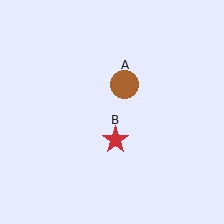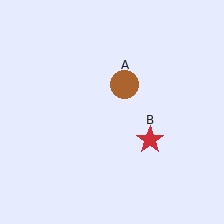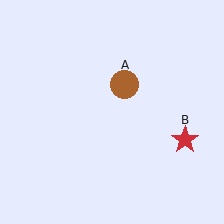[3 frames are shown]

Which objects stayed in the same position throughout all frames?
Brown circle (object A) remained stationary.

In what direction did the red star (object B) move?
The red star (object B) moved right.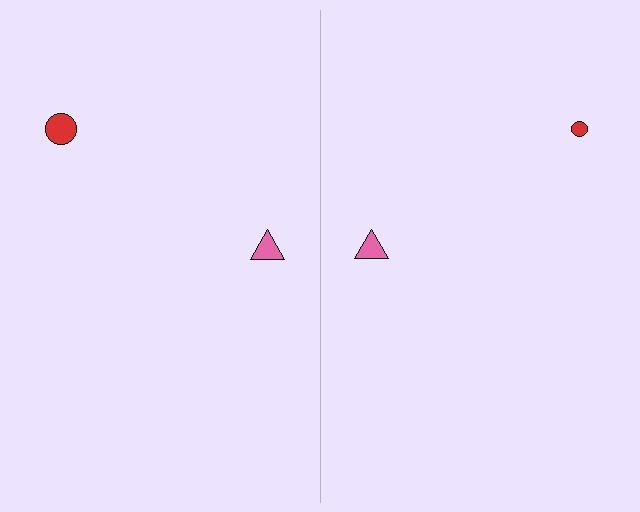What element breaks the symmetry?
The red circle on the right side has a different size than its mirror counterpart.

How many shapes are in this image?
There are 4 shapes in this image.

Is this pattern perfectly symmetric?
No, the pattern is not perfectly symmetric. The red circle on the right side has a different size than its mirror counterpart.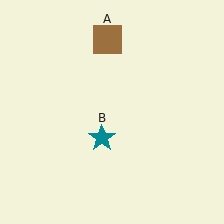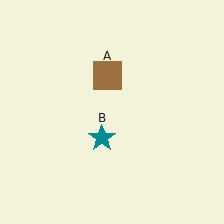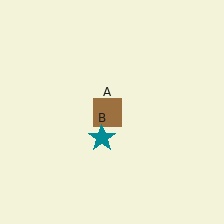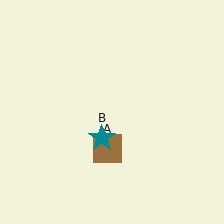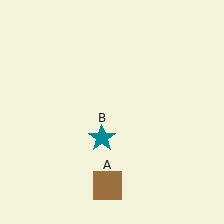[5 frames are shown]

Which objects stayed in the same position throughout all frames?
Teal star (object B) remained stationary.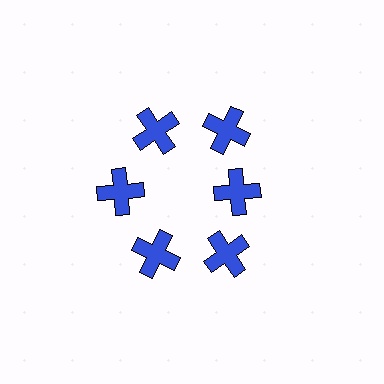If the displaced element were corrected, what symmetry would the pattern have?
It would have 6-fold rotational symmetry — the pattern would map onto itself every 60 degrees.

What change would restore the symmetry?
The symmetry would be restored by moving it outward, back onto the ring so that all 6 crosses sit at equal angles and equal distance from the center.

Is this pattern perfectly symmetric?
No. The 6 blue crosses are arranged in a ring, but one element near the 3 o'clock position is pulled inward toward the center, breaking the 6-fold rotational symmetry.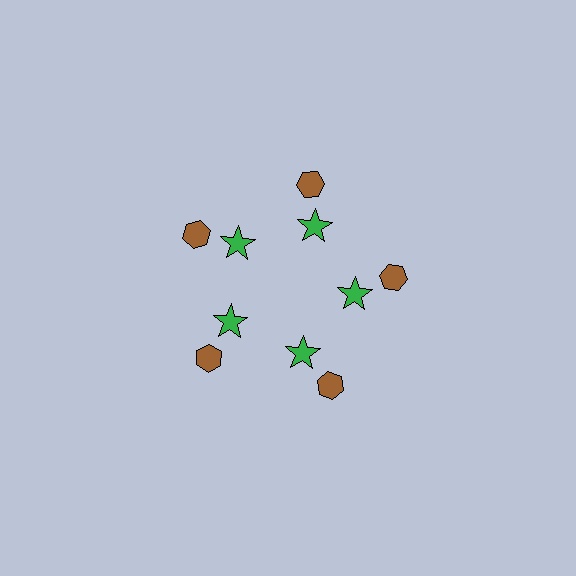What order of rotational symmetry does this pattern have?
This pattern has 5-fold rotational symmetry.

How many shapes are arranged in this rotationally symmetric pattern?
There are 10 shapes, arranged in 5 groups of 2.